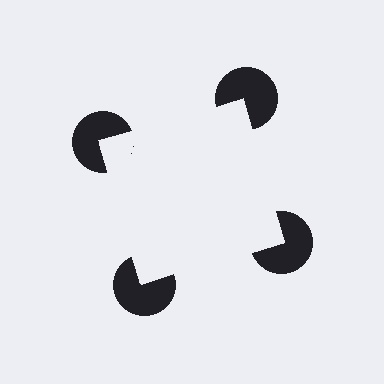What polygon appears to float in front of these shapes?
An illusory square — its edges are inferred from the aligned wedge cuts in the pac-man discs, not physically drawn.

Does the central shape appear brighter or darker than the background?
It typically appears slightly brighter than the background, even though no actual brightness change is drawn.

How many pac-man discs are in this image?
There are 4 — one at each vertex of the illusory square.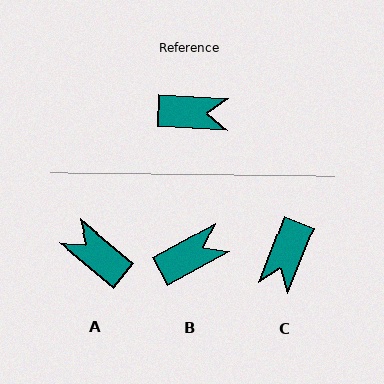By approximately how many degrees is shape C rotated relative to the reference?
Approximately 108 degrees clockwise.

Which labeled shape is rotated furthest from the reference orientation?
A, about 144 degrees away.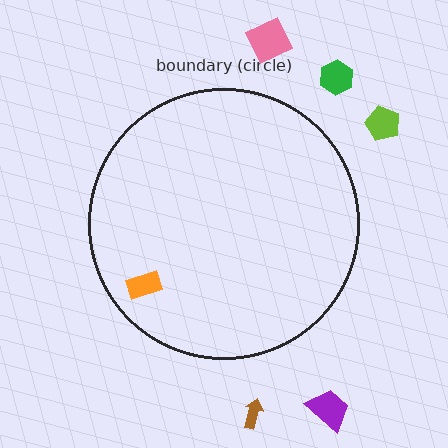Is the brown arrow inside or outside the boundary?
Outside.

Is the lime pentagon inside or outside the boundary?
Outside.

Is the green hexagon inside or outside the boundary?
Outside.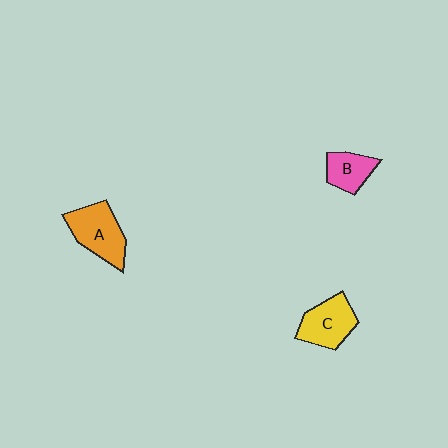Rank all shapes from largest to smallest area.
From largest to smallest: A (orange), C (yellow), B (pink).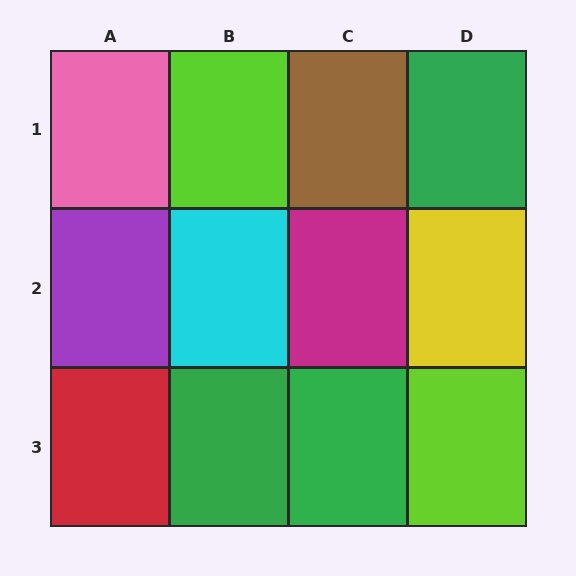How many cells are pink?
1 cell is pink.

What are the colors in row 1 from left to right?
Pink, lime, brown, green.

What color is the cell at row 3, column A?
Red.